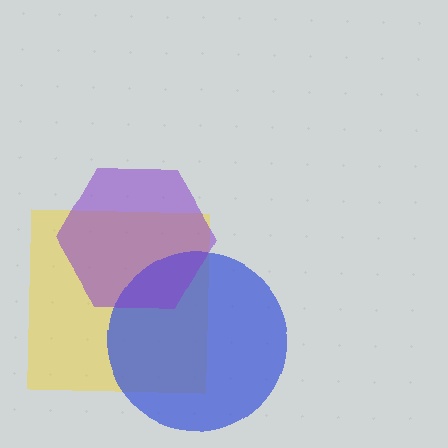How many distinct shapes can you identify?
There are 3 distinct shapes: a yellow square, a blue circle, a purple hexagon.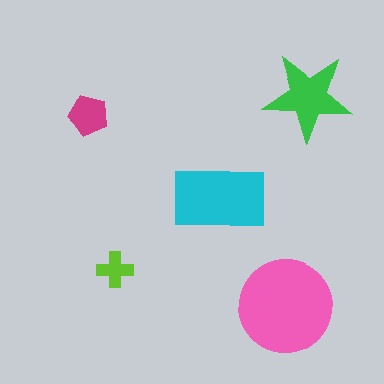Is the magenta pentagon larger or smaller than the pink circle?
Smaller.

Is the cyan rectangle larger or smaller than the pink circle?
Smaller.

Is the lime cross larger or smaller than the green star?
Smaller.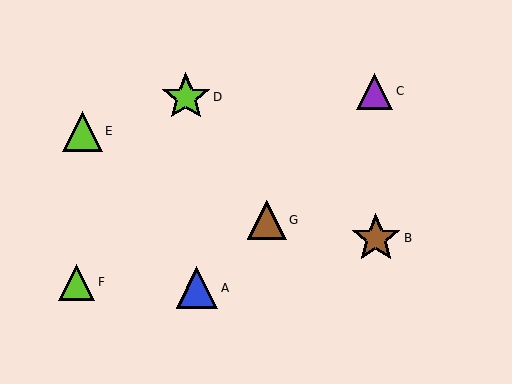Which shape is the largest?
The brown star (labeled B) is the largest.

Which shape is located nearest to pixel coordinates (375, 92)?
The purple triangle (labeled C) at (375, 91) is nearest to that location.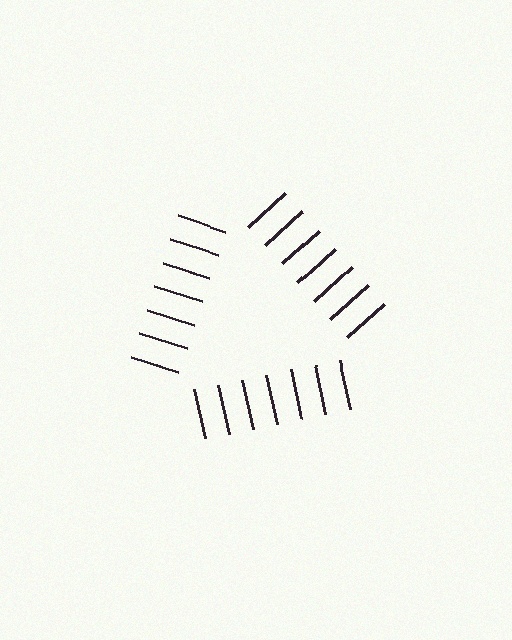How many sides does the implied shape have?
3 sides — the line-ends trace a triangle.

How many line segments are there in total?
21 — 7 along each of the 3 edges.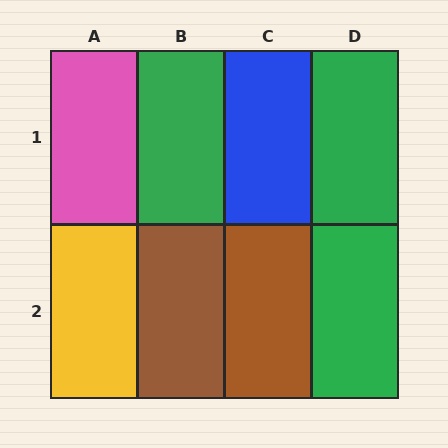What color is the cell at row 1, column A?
Pink.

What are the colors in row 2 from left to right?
Yellow, brown, brown, green.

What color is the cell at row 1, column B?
Green.